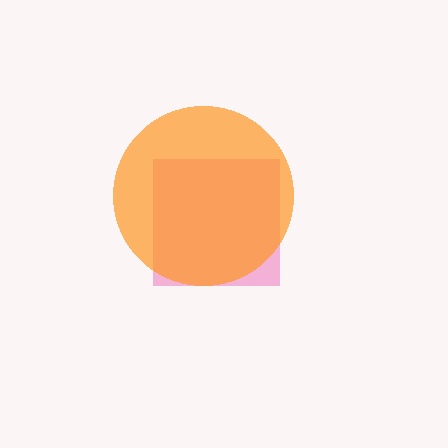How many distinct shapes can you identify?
There are 2 distinct shapes: a pink square, an orange circle.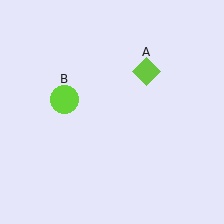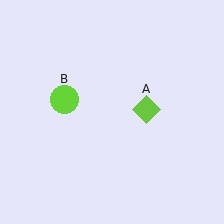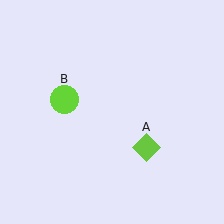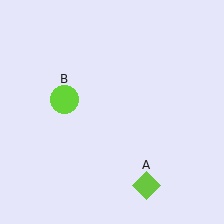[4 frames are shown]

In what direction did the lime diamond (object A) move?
The lime diamond (object A) moved down.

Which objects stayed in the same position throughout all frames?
Lime circle (object B) remained stationary.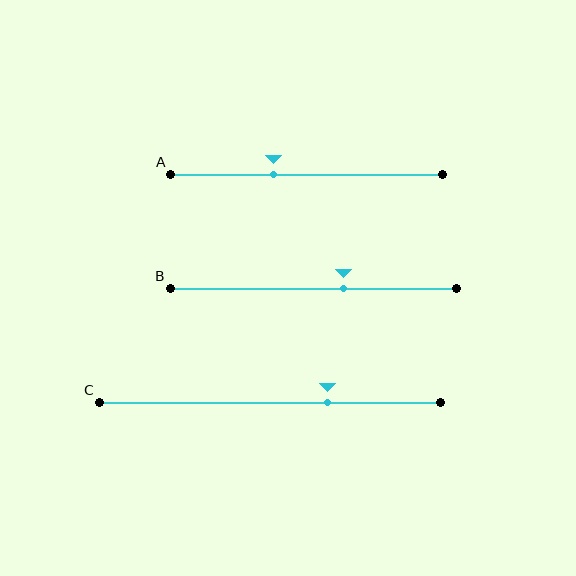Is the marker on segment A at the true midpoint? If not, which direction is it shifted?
No, the marker on segment A is shifted to the left by about 12% of the segment length.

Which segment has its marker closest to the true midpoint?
Segment B has its marker closest to the true midpoint.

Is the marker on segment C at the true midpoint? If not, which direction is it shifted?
No, the marker on segment C is shifted to the right by about 17% of the segment length.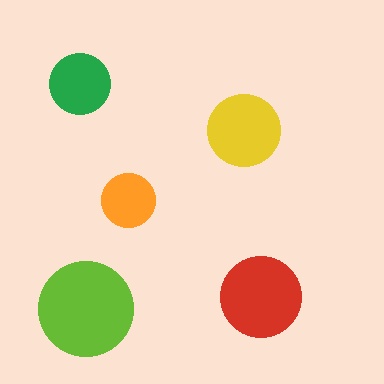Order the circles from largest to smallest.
the lime one, the red one, the yellow one, the green one, the orange one.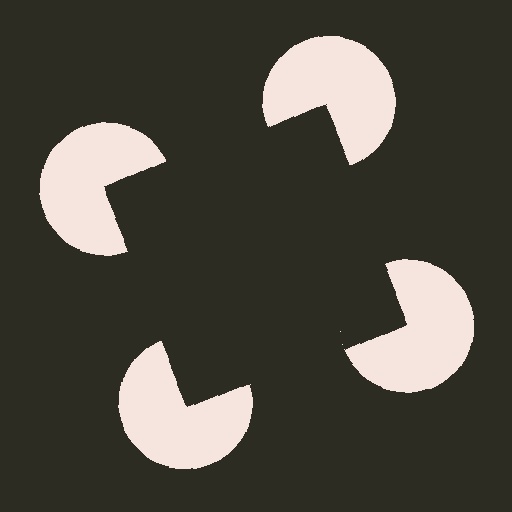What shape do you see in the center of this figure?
An illusory square — its edges are inferred from the aligned wedge cuts in the pac-man discs, not physically drawn.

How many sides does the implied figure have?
4 sides.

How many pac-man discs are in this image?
There are 4 — one at each vertex of the illusory square.